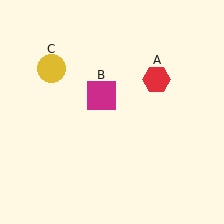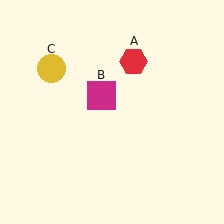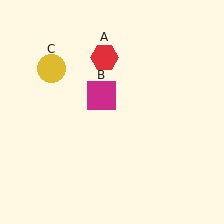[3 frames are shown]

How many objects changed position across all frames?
1 object changed position: red hexagon (object A).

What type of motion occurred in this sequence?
The red hexagon (object A) rotated counterclockwise around the center of the scene.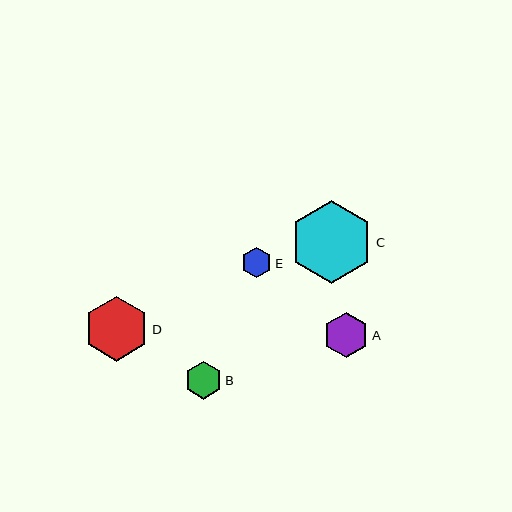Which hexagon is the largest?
Hexagon C is the largest with a size of approximately 83 pixels.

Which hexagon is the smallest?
Hexagon E is the smallest with a size of approximately 31 pixels.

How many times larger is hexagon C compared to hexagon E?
Hexagon C is approximately 2.7 times the size of hexagon E.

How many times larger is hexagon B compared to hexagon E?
Hexagon B is approximately 1.2 times the size of hexagon E.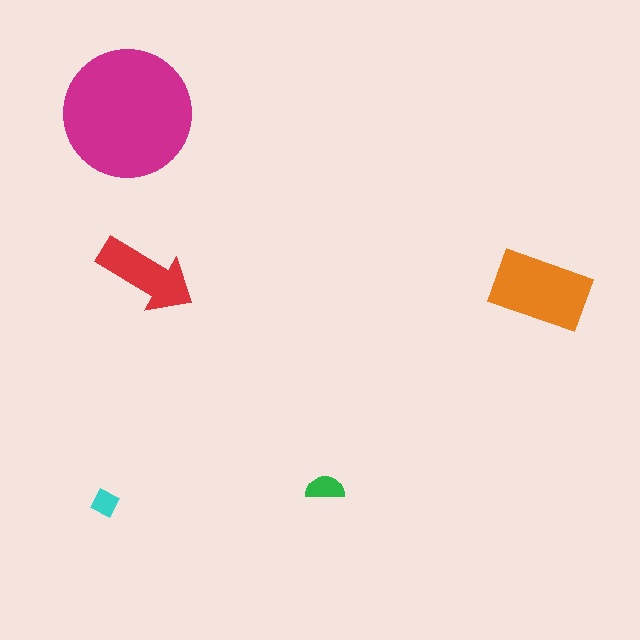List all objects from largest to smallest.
The magenta circle, the orange rectangle, the red arrow, the green semicircle, the cyan diamond.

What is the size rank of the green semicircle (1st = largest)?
4th.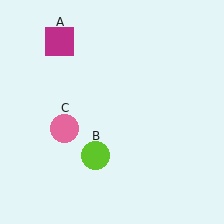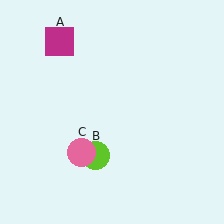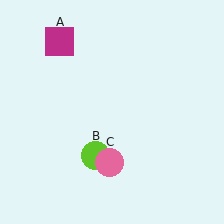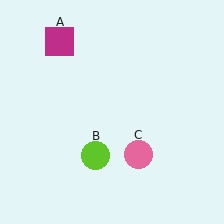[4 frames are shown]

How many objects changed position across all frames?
1 object changed position: pink circle (object C).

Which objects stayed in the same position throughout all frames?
Magenta square (object A) and lime circle (object B) remained stationary.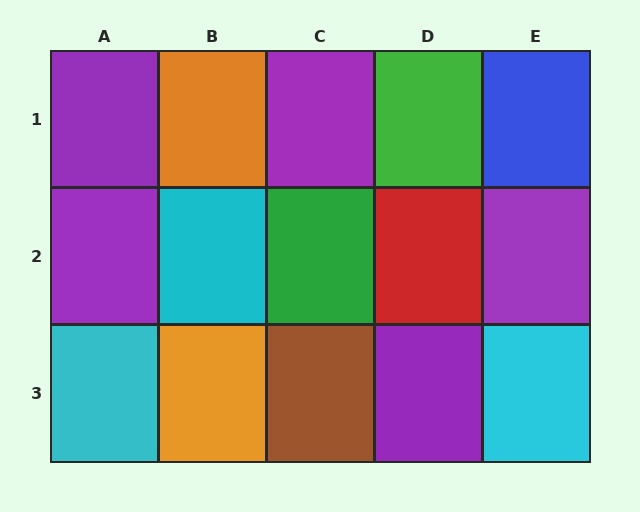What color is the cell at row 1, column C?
Purple.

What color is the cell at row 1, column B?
Orange.